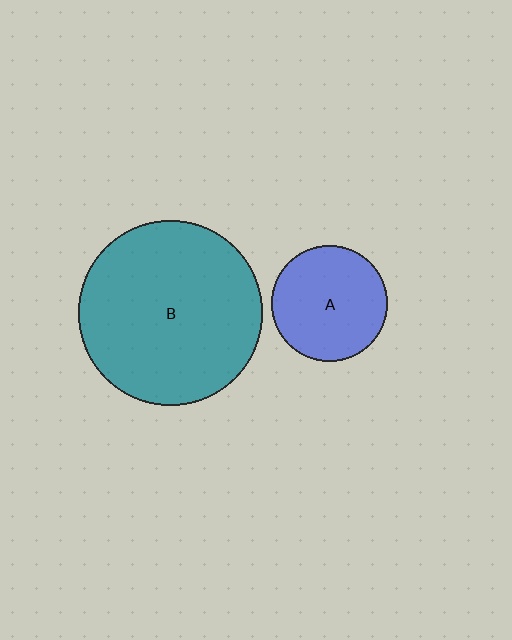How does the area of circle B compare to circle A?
Approximately 2.5 times.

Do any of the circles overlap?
No, none of the circles overlap.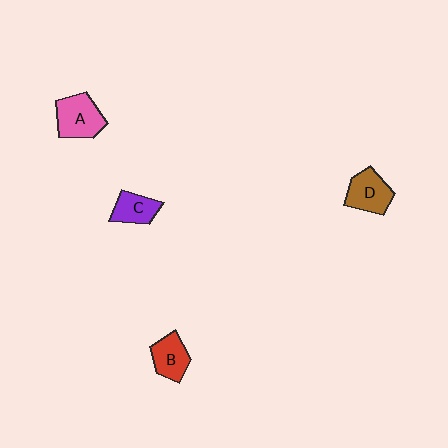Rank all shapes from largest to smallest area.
From largest to smallest: A (pink), D (brown), B (red), C (purple).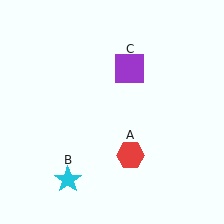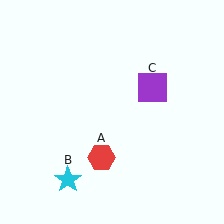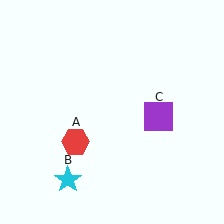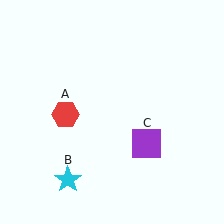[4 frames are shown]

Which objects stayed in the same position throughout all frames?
Cyan star (object B) remained stationary.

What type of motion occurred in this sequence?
The red hexagon (object A), purple square (object C) rotated clockwise around the center of the scene.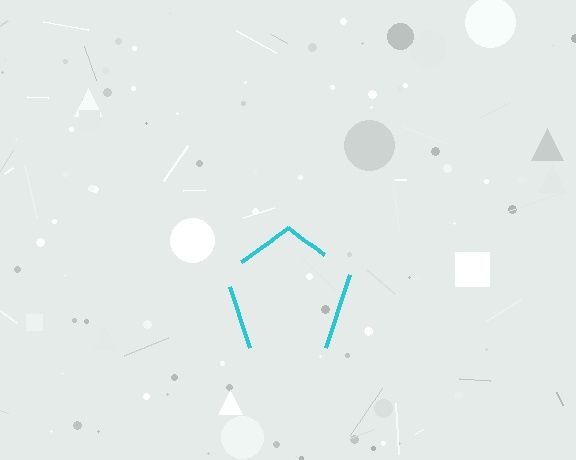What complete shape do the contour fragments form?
The contour fragments form a pentagon.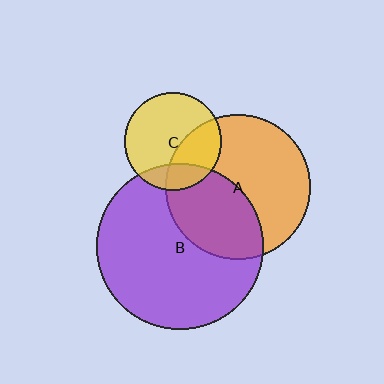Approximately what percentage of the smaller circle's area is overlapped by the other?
Approximately 20%.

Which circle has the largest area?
Circle B (purple).